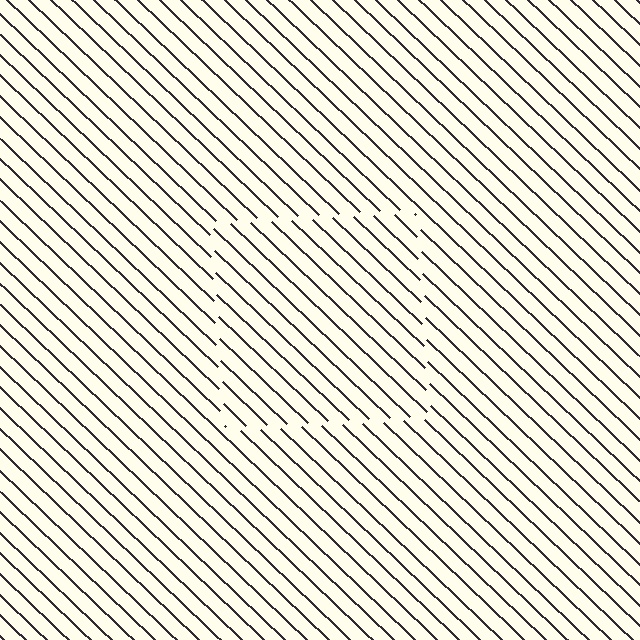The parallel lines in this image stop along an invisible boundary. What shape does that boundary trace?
An illusory square. The interior of the shape contains the same grating, shifted by half a period — the contour is defined by the phase discontinuity where line-ends from the inner and outer gratings abut.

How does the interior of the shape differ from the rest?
The interior of the shape contains the same grating, shifted by half a period — the contour is defined by the phase discontinuity where line-ends from the inner and outer gratings abut.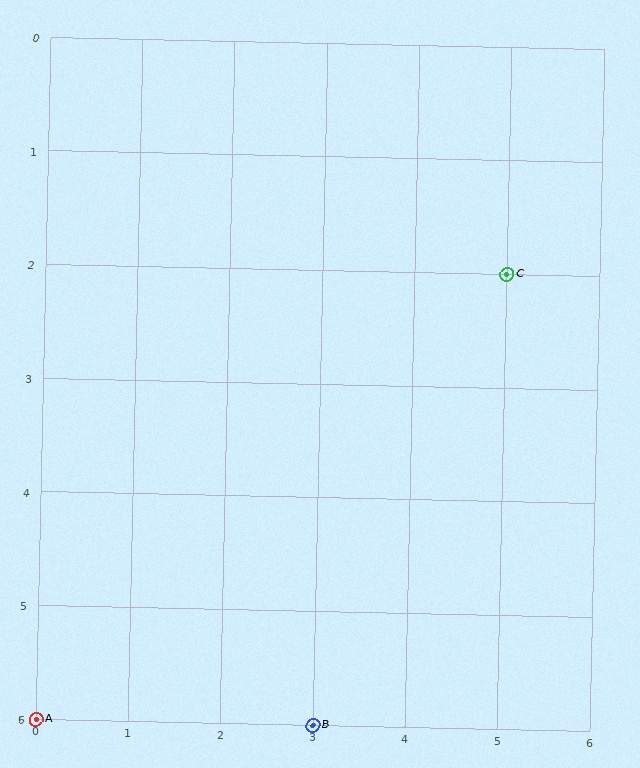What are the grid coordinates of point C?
Point C is at grid coordinates (5, 2).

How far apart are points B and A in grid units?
Points B and A are 3 columns apart.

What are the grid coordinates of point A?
Point A is at grid coordinates (0, 6).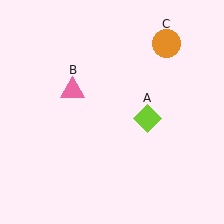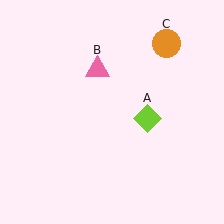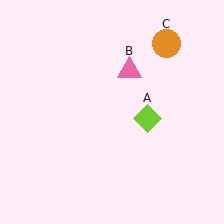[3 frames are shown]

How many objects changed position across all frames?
1 object changed position: pink triangle (object B).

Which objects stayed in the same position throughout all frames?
Lime diamond (object A) and orange circle (object C) remained stationary.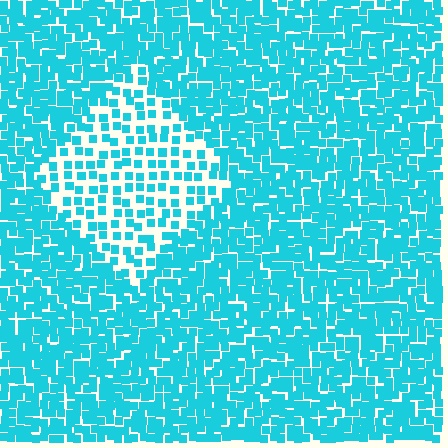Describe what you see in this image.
The image contains small cyan elements arranged at two different densities. A diamond-shaped region is visible where the elements are less densely packed than the surrounding area.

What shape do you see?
I see a diamond.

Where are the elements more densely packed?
The elements are more densely packed outside the diamond boundary.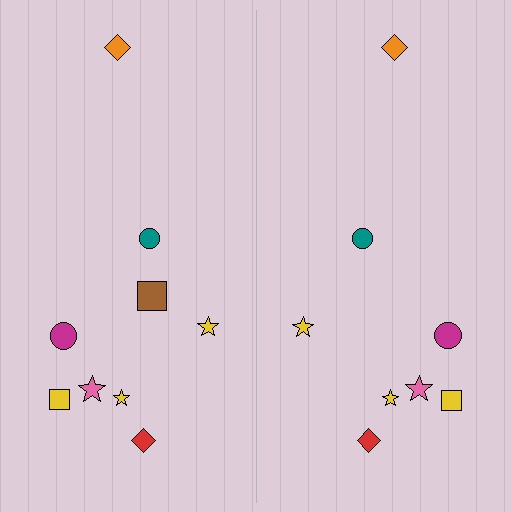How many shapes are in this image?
There are 17 shapes in this image.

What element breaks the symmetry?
A brown square is missing from the right side.